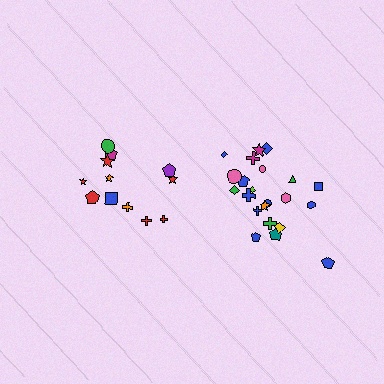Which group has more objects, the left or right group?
The right group.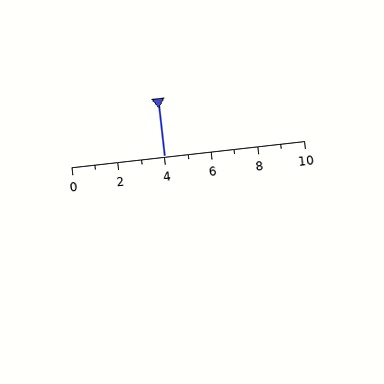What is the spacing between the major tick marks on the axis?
The major ticks are spaced 2 apart.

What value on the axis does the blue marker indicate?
The marker indicates approximately 4.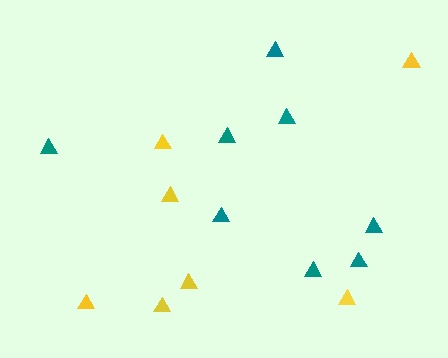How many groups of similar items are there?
There are 2 groups: one group of teal triangles (8) and one group of yellow triangles (7).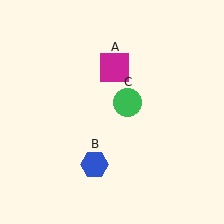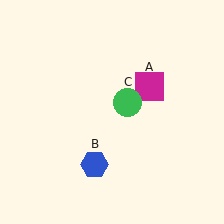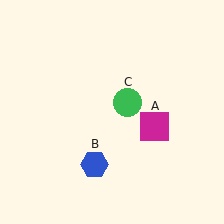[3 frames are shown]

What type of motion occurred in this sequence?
The magenta square (object A) rotated clockwise around the center of the scene.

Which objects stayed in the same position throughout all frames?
Blue hexagon (object B) and green circle (object C) remained stationary.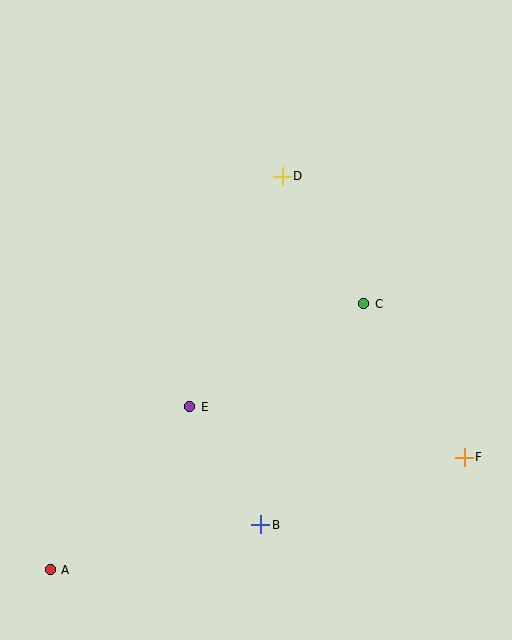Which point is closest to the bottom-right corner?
Point F is closest to the bottom-right corner.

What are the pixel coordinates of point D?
Point D is at (282, 176).